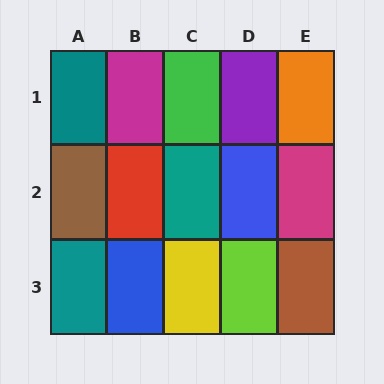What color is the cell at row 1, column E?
Orange.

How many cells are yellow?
1 cell is yellow.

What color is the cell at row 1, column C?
Green.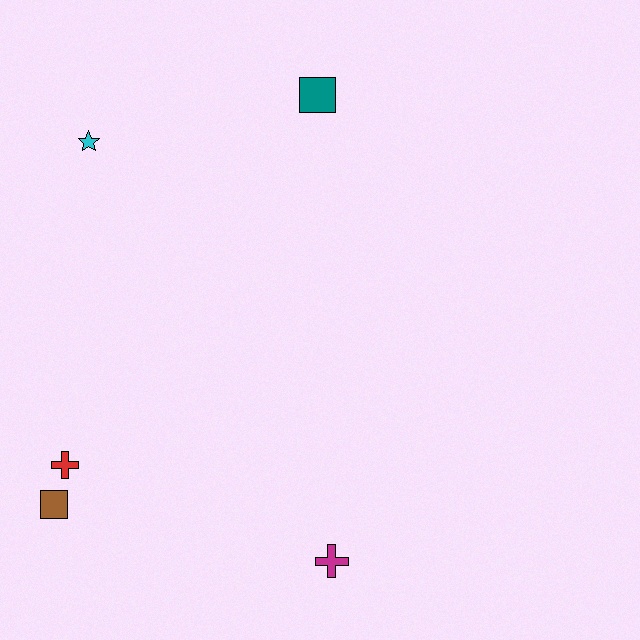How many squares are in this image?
There are 2 squares.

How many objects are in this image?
There are 5 objects.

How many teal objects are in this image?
There is 1 teal object.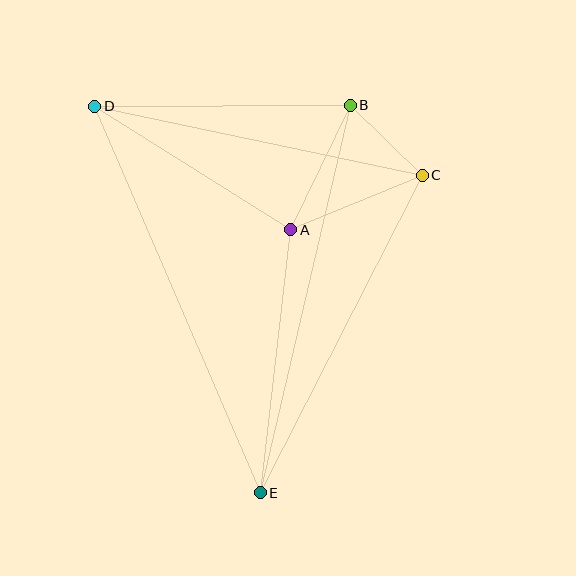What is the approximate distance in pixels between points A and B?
The distance between A and B is approximately 138 pixels.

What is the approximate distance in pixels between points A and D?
The distance between A and D is approximately 232 pixels.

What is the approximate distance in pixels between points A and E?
The distance between A and E is approximately 265 pixels.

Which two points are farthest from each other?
Points D and E are farthest from each other.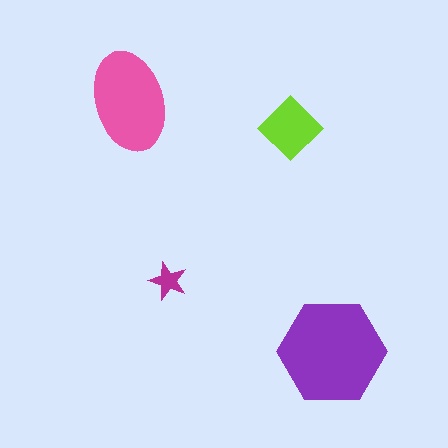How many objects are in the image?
There are 4 objects in the image.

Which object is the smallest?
The magenta star.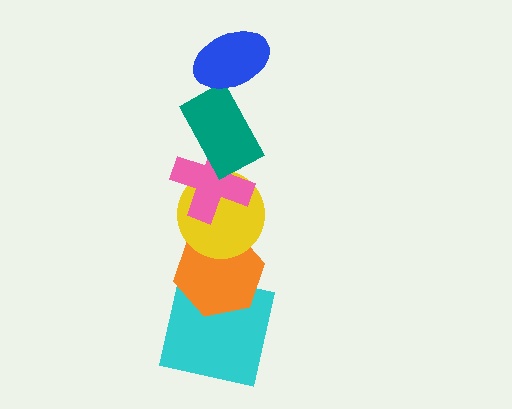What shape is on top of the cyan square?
The orange hexagon is on top of the cyan square.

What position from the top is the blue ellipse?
The blue ellipse is 1st from the top.